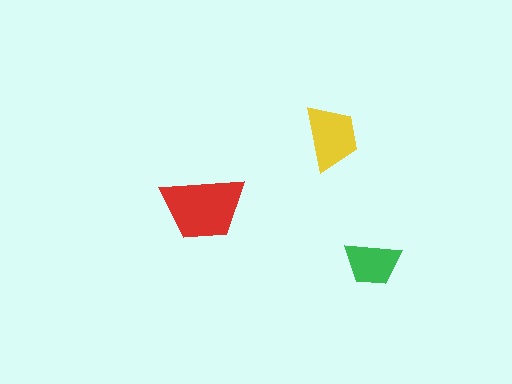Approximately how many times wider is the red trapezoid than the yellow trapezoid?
About 1.5 times wider.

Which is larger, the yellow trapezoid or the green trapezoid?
The yellow one.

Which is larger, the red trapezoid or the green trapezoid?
The red one.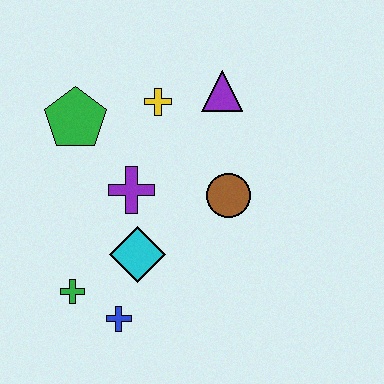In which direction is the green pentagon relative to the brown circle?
The green pentagon is to the left of the brown circle.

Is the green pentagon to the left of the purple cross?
Yes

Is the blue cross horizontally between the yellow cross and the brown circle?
No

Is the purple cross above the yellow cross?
No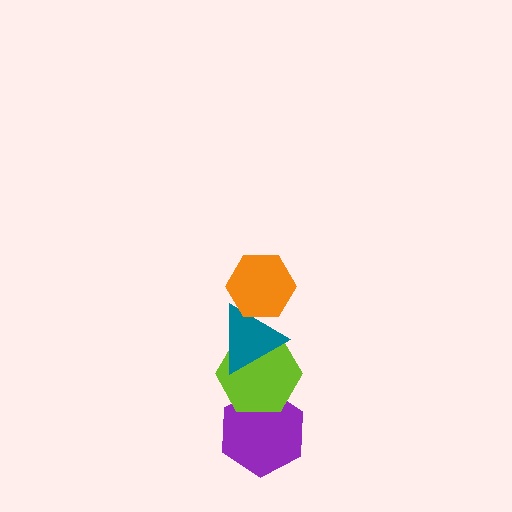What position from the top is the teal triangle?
The teal triangle is 2nd from the top.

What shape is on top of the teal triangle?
The orange hexagon is on top of the teal triangle.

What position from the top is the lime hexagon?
The lime hexagon is 3rd from the top.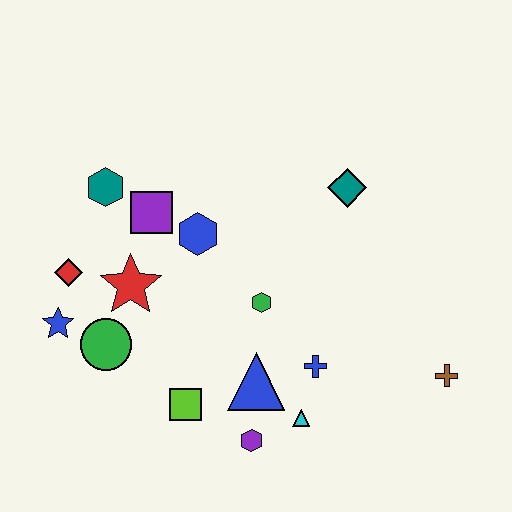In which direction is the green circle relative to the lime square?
The green circle is to the left of the lime square.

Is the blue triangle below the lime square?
No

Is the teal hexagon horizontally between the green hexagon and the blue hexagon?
No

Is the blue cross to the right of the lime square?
Yes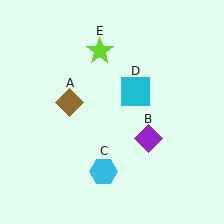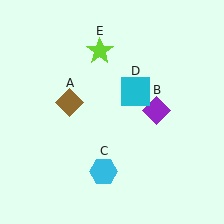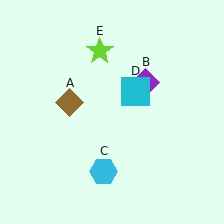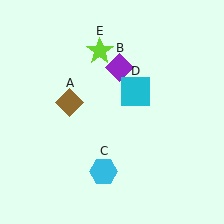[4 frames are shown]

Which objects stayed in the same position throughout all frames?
Brown diamond (object A) and cyan hexagon (object C) and cyan square (object D) and lime star (object E) remained stationary.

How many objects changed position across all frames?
1 object changed position: purple diamond (object B).